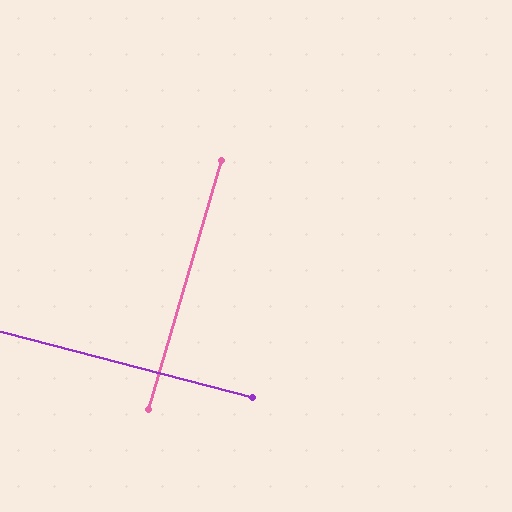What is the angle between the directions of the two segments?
Approximately 88 degrees.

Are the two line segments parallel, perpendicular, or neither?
Perpendicular — they meet at approximately 88°.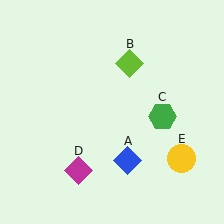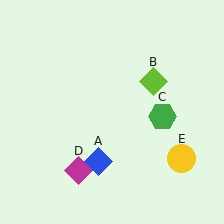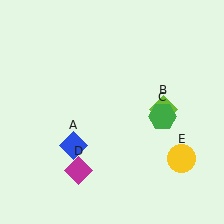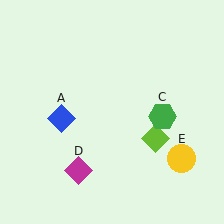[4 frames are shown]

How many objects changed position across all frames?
2 objects changed position: blue diamond (object A), lime diamond (object B).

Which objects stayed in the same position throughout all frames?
Green hexagon (object C) and magenta diamond (object D) and yellow circle (object E) remained stationary.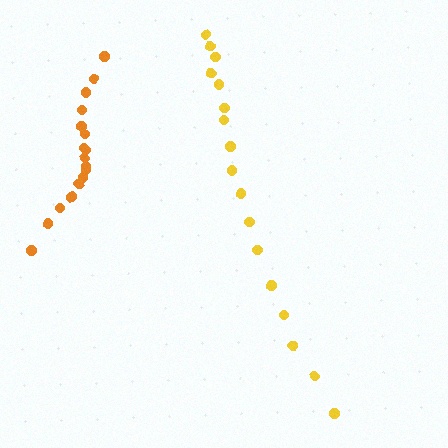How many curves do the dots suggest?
There are 2 distinct paths.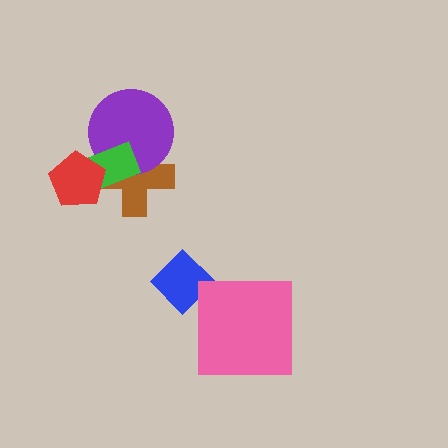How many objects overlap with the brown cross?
3 objects overlap with the brown cross.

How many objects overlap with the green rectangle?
3 objects overlap with the green rectangle.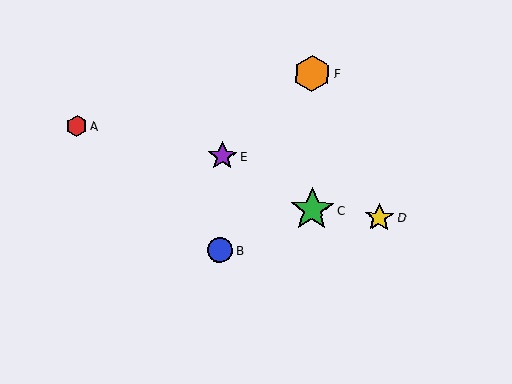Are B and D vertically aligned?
No, B is at x≈220 and D is at x≈379.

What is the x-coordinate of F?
Object F is at x≈312.